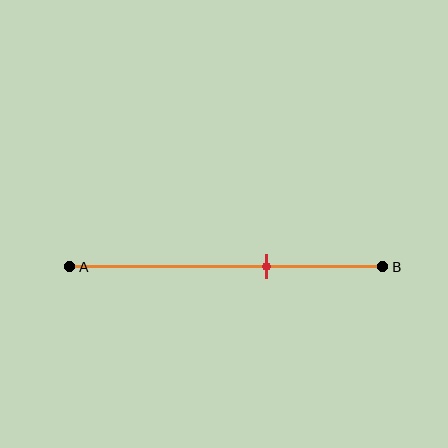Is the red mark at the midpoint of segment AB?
No, the mark is at about 65% from A, not at the 50% midpoint.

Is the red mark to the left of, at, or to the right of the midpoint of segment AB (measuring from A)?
The red mark is to the right of the midpoint of segment AB.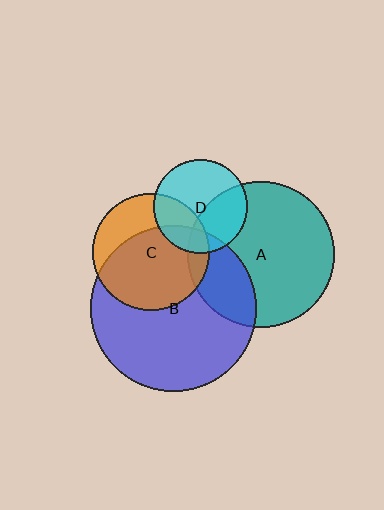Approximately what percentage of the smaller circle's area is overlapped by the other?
Approximately 40%.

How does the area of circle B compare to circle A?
Approximately 1.3 times.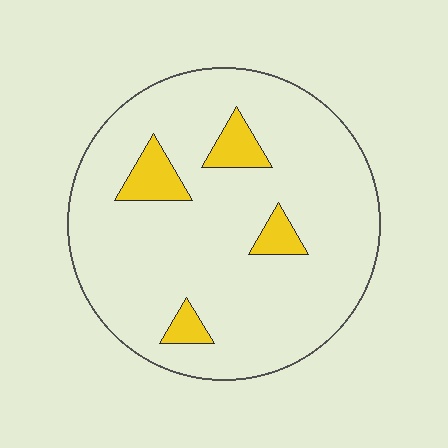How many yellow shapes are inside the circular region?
4.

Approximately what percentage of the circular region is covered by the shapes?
Approximately 10%.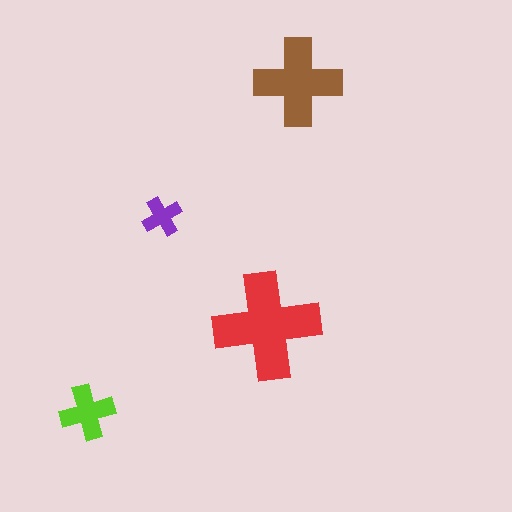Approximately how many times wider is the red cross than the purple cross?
About 2.5 times wider.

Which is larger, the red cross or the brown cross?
The red one.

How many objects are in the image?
There are 4 objects in the image.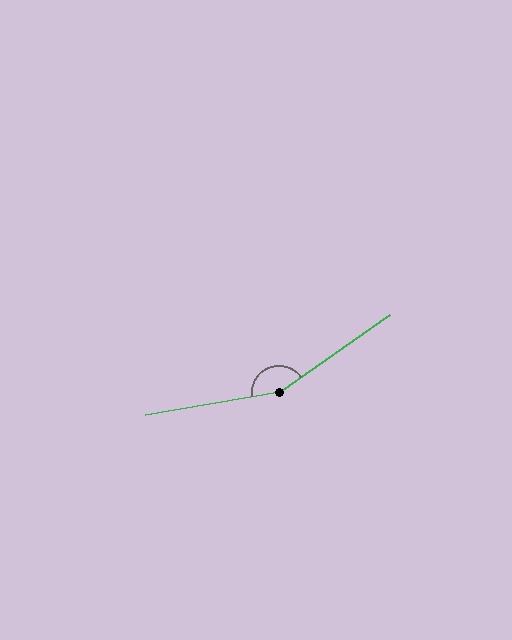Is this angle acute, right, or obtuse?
It is obtuse.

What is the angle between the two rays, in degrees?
Approximately 155 degrees.